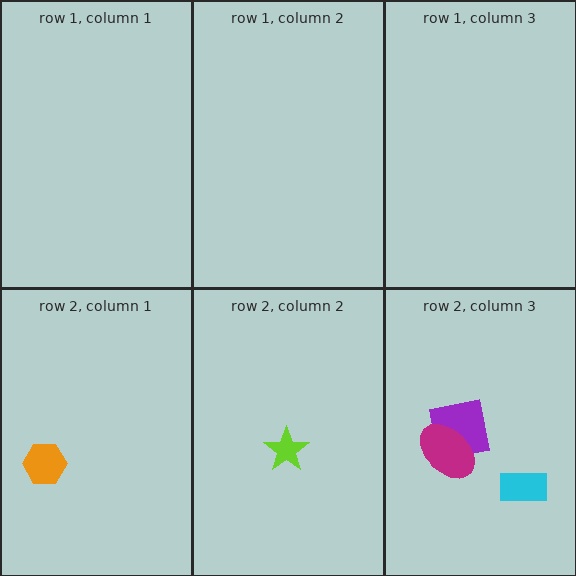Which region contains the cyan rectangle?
The row 2, column 3 region.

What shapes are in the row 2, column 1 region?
The orange hexagon.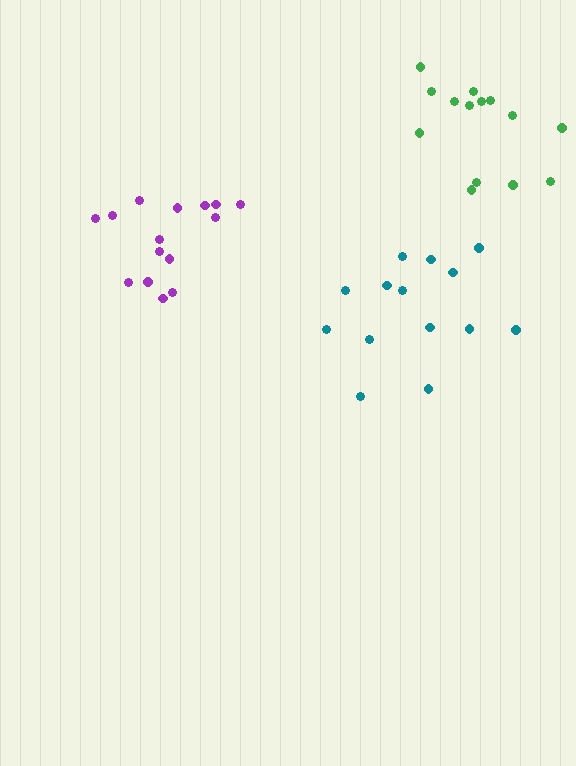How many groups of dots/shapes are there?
There are 3 groups.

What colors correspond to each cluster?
The clusters are colored: teal, purple, green.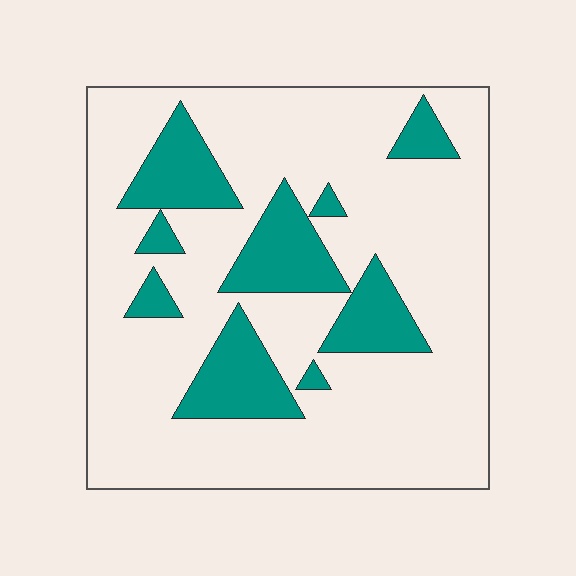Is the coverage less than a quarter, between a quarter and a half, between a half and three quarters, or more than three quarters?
Less than a quarter.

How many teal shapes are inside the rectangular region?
9.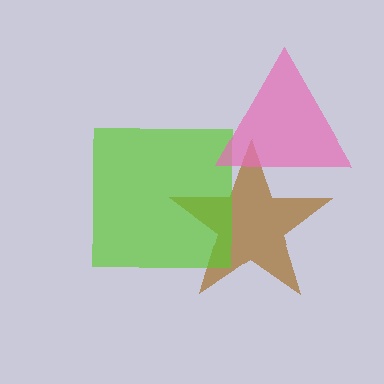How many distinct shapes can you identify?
There are 3 distinct shapes: a brown star, a lime square, a pink triangle.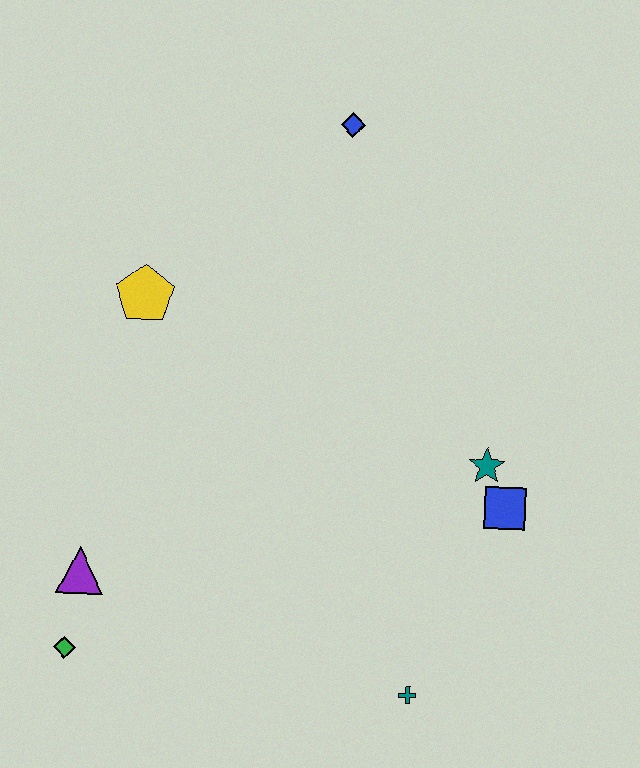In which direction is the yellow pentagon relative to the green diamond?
The yellow pentagon is above the green diamond.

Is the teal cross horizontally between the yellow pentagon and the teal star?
Yes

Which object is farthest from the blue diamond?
The green diamond is farthest from the blue diamond.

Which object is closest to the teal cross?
The blue square is closest to the teal cross.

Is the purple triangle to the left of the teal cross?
Yes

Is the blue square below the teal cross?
No